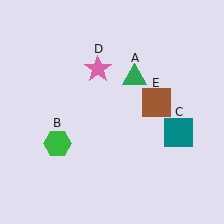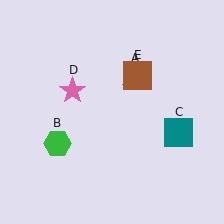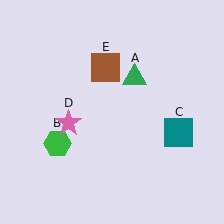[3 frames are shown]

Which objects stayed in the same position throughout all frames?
Green triangle (object A) and green hexagon (object B) and teal square (object C) remained stationary.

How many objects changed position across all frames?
2 objects changed position: pink star (object D), brown square (object E).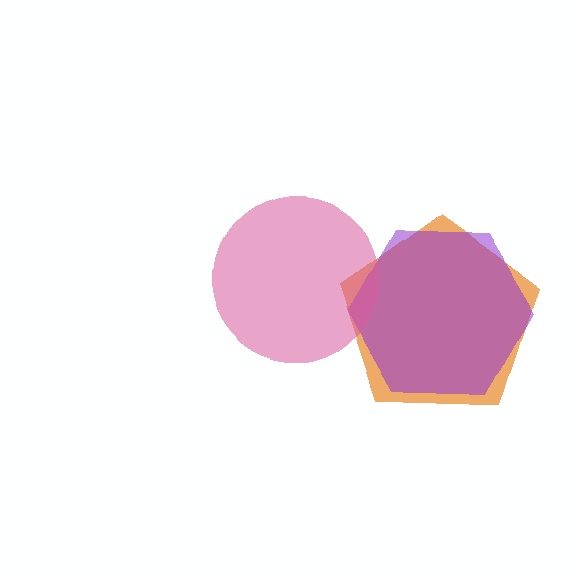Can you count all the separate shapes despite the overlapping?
Yes, there are 3 separate shapes.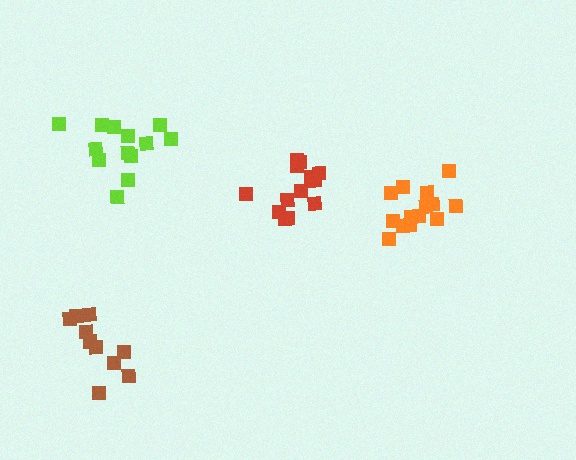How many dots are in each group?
Group 1: 13 dots, Group 2: 15 dots, Group 3: 13 dots, Group 4: 10 dots (51 total).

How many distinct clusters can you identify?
There are 4 distinct clusters.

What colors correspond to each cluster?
The clusters are colored: red, orange, lime, brown.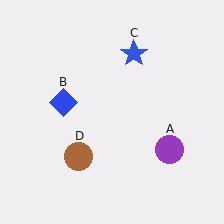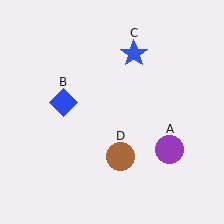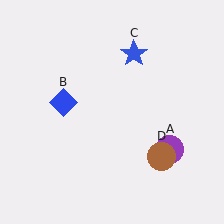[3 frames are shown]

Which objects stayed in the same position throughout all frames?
Purple circle (object A) and blue diamond (object B) and blue star (object C) remained stationary.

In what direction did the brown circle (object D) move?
The brown circle (object D) moved right.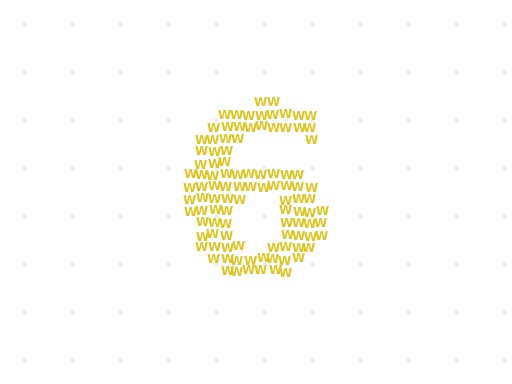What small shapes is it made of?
It is made of small letter W's.